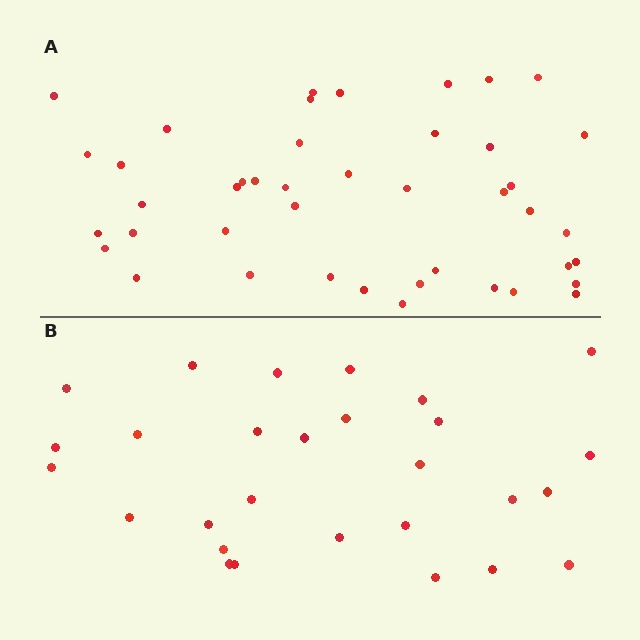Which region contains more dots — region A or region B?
Region A (the top region) has more dots.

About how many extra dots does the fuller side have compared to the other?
Region A has approximately 15 more dots than region B.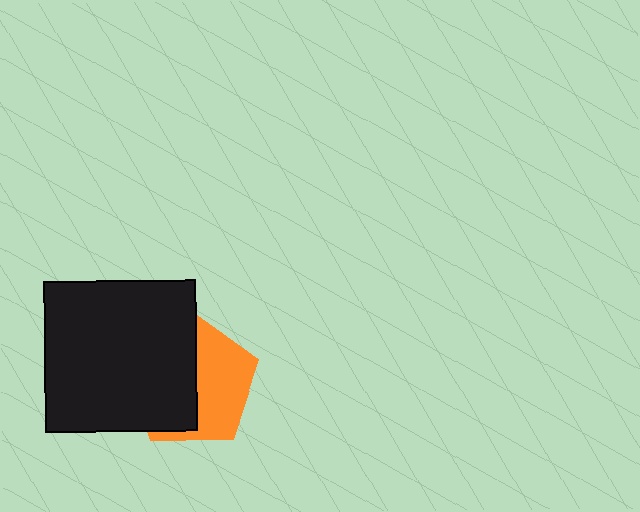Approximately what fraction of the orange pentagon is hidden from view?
Roughly 52% of the orange pentagon is hidden behind the black square.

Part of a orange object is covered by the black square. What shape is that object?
It is a pentagon.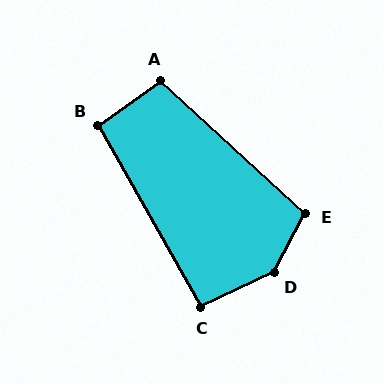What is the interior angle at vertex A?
Approximately 102 degrees (obtuse).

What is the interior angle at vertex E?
Approximately 105 degrees (obtuse).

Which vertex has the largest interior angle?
D, at approximately 142 degrees.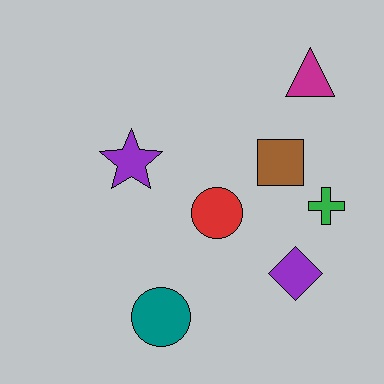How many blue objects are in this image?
There are no blue objects.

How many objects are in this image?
There are 7 objects.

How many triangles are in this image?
There is 1 triangle.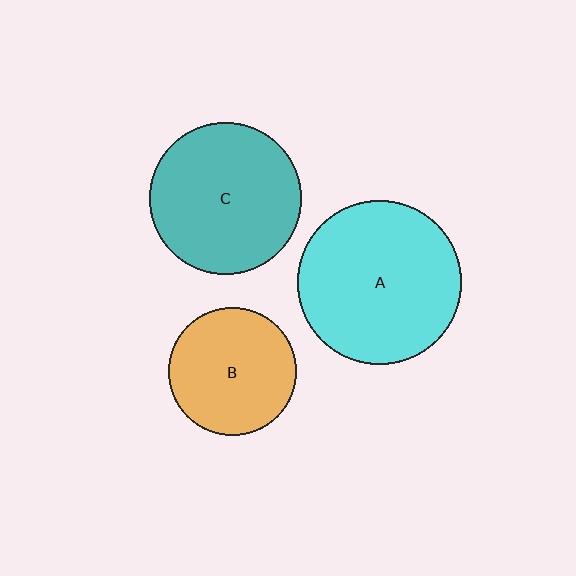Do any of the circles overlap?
No, none of the circles overlap.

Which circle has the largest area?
Circle A (cyan).